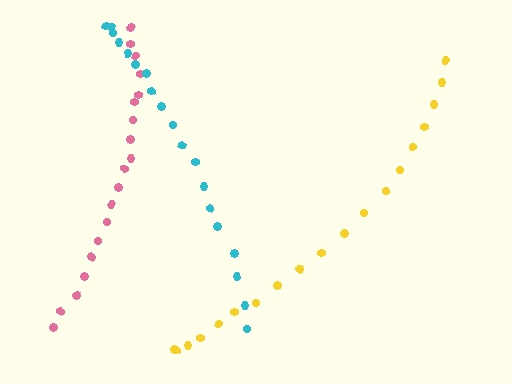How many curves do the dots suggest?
There are 3 distinct paths.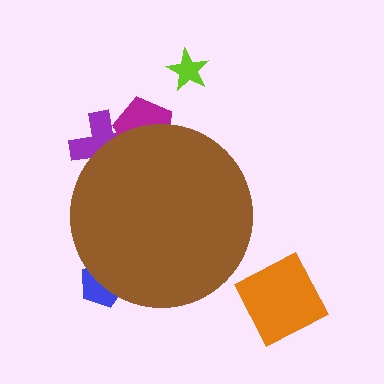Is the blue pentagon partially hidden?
Yes, the blue pentagon is partially hidden behind the brown circle.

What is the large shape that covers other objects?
A brown circle.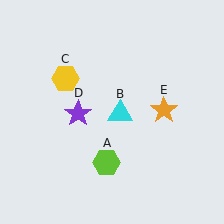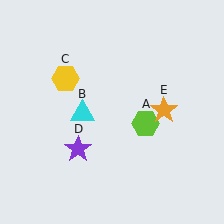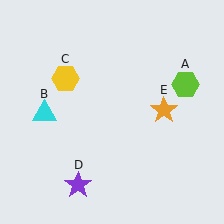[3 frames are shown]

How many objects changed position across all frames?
3 objects changed position: lime hexagon (object A), cyan triangle (object B), purple star (object D).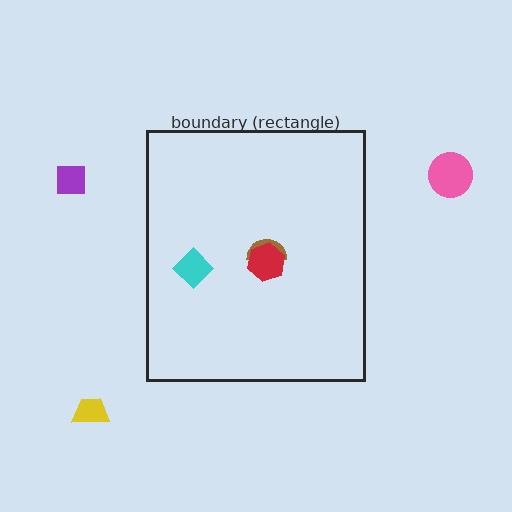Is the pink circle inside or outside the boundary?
Outside.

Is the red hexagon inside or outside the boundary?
Inside.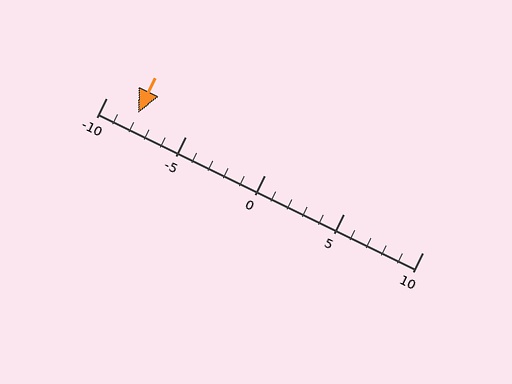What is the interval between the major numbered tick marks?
The major tick marks are spaced 5 units apart.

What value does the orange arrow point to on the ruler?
The orange arrow points to approximately -8.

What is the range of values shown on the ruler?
The ruler shows values from -10 to 10.